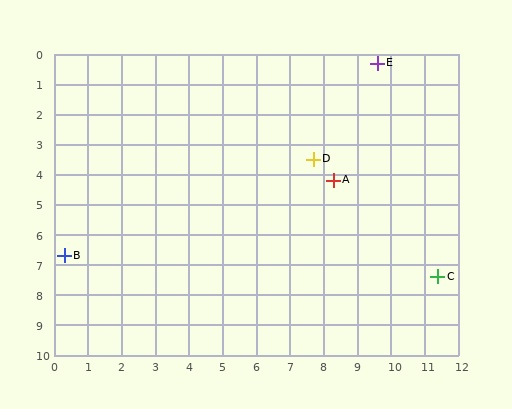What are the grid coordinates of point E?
Point E is at approximately (9.6, 0.3).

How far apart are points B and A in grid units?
Points B and A are about 8.4 grid units apart.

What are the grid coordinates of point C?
Point C is at approximately (11.4, 7.4).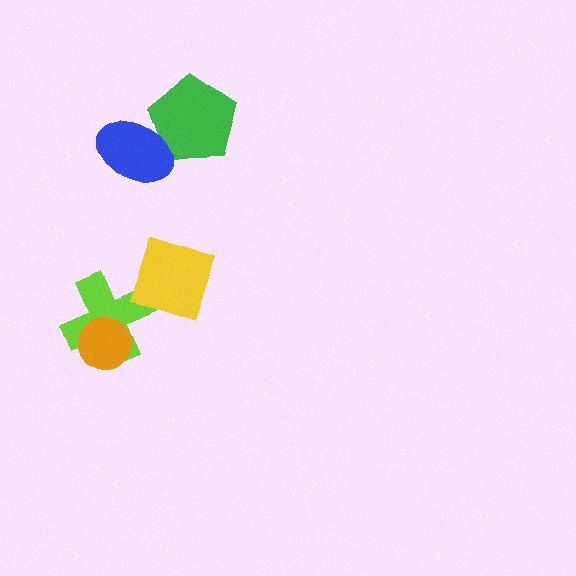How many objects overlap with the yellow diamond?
1 object overlaps with the yellow diamond.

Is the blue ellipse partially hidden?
No, no other shape covers it.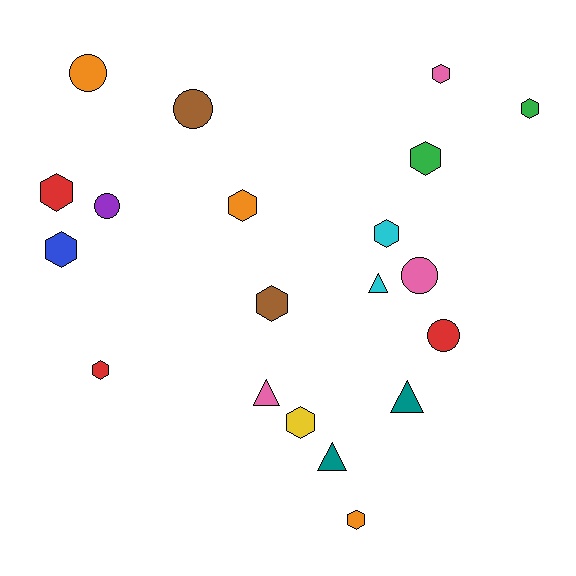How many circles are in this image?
There are 5 circles.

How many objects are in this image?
There are 20 objects.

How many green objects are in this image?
There are 2 green objects.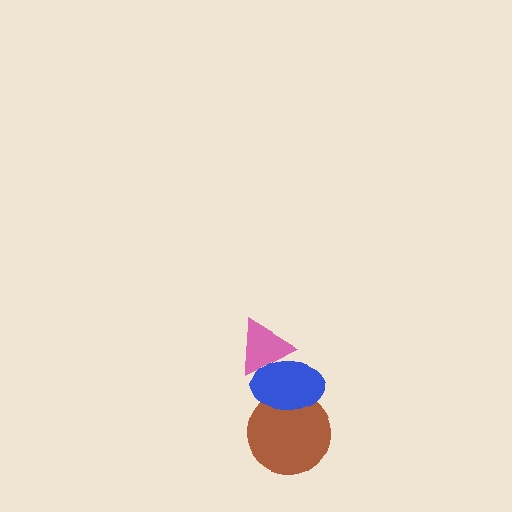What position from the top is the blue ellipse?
The blue ellipse is 2nd from the top.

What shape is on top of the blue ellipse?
The pink triangle is on top of the blue ellipse.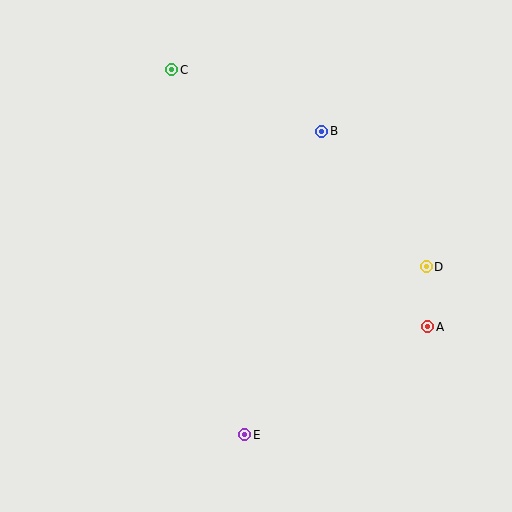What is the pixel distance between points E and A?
The distance between E and A is 213 pixels.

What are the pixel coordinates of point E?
Point E is at (245, 435).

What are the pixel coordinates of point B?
Point B is at (322, 131).